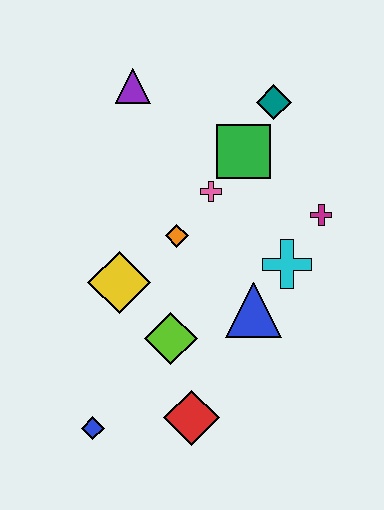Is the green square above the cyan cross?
Yes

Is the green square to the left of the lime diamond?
No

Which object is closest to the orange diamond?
The pink cross is closest to the orange diamond.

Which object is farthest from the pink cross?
The blue diamond is farthest from the pink cross.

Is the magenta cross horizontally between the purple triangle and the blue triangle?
No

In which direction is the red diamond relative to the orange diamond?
The red diamond is below the orange diamond.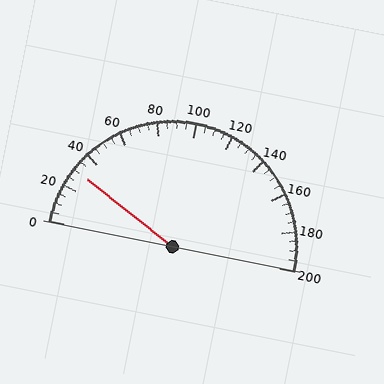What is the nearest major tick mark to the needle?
The nearest major tick mark is 40.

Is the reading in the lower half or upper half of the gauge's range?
The reading is in the lower half of the range (0 to 200).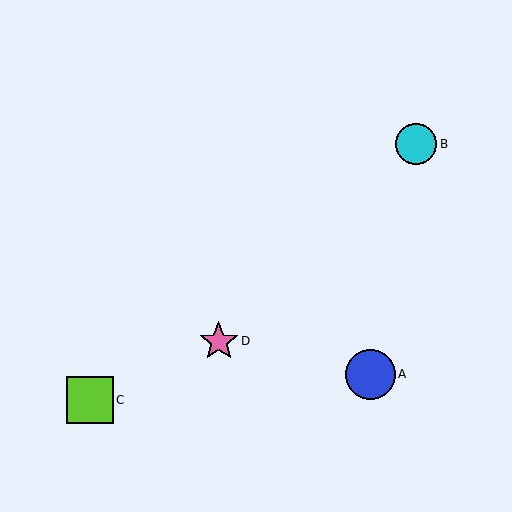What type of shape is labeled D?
Shape D is a pink star.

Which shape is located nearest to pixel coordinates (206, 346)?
The pink star (labeled D) at (219, 341) is nearest to that location.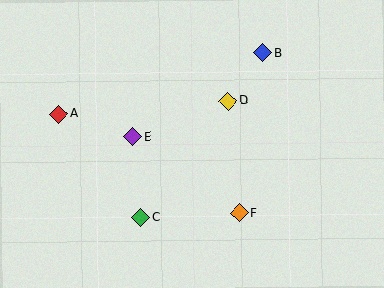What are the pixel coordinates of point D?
Point D is at (228, 101).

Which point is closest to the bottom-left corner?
Point C is closest to the bottom-left corner.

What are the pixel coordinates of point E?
Point E is at (133, 137).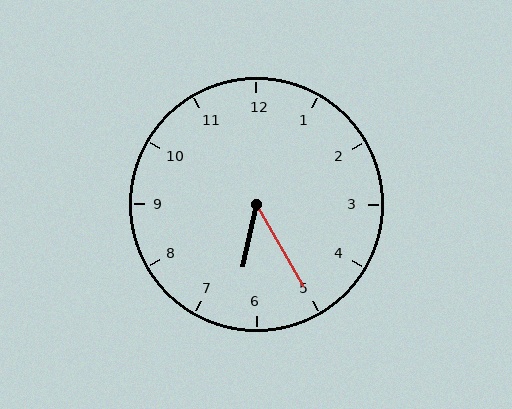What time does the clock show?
6:25.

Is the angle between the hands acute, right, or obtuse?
It is acute.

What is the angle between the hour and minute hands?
Approximately 42 degrees.